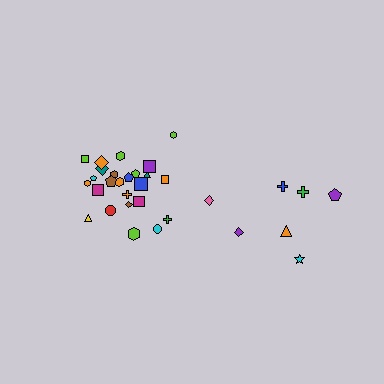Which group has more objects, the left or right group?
The left group.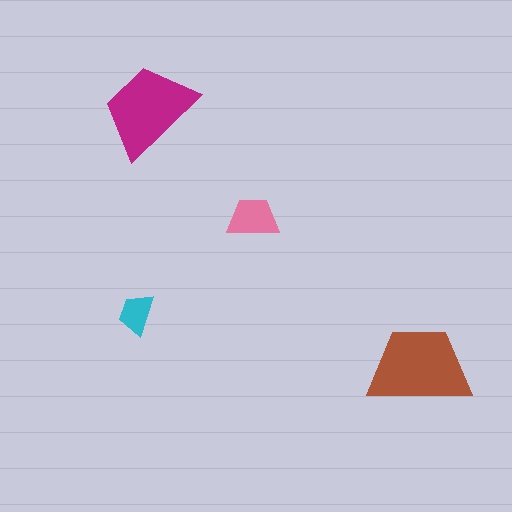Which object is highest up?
The magenta trapezoid is topmost.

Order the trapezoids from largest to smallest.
the brown one, the magenta one, the pink one, the cyan one.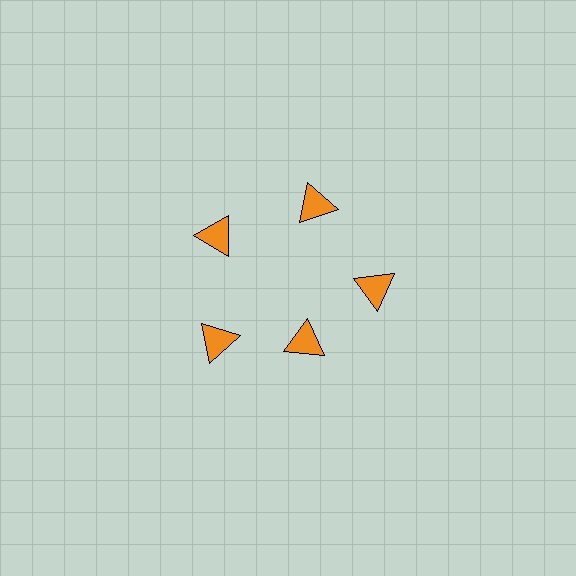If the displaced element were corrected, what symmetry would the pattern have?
It would have 5-fold rotational symmetry — the pattern would map onto itself every 72 degrees.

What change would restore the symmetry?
The symmetry would be restored by moving it outward, back onto the ring so that all 5 triangles sit at equal angles and equal distance from the center.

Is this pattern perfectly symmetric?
No. The 5 orange triangles are arranged in a ring, but one element near the 5 o'clock position is pulled inward toward the center, breaking the 5-fold rotational symmetry.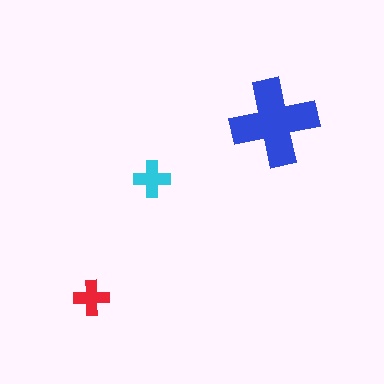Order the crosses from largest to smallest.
the blue one, the cyan one, the red one.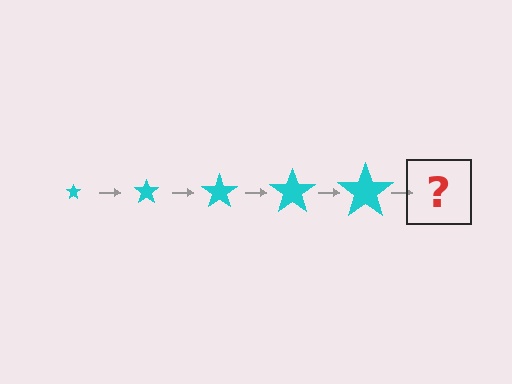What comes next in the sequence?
The next element should be a cyan star, larger than the previous one.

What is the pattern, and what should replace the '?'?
The pattern is that the star gets progressively larger each step. The '?' should be a cyan star, larger than the previous one.